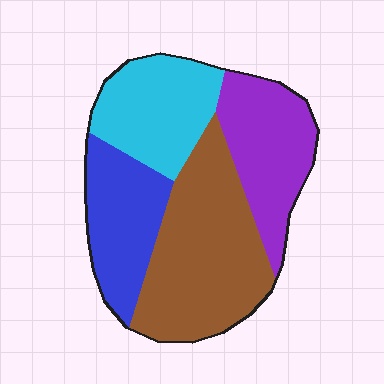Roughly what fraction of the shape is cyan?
Cyan takes up about one fifth (1/5) of the shape.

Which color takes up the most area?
Brown, at roughly 35%.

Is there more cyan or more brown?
Brown.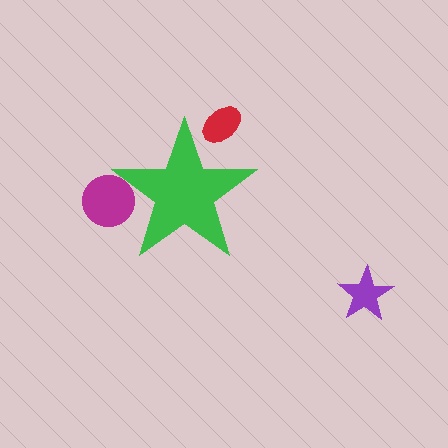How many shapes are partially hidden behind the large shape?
2 shapes are partially hidden.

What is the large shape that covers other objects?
A green star.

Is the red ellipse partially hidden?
Yes, the red ellipse is partially hidden behind the green star.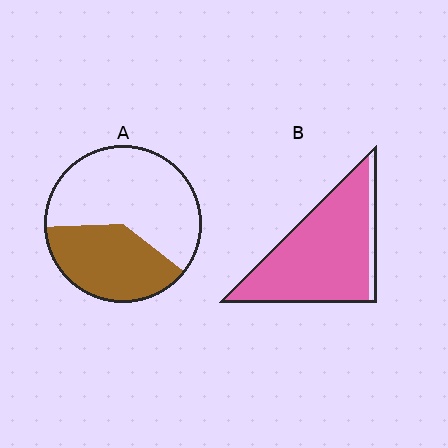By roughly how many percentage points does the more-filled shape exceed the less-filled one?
By roughly 50 percentage points (B over A).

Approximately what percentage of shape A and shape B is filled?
A is approximately 40% and B is approximately 90%.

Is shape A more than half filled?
No.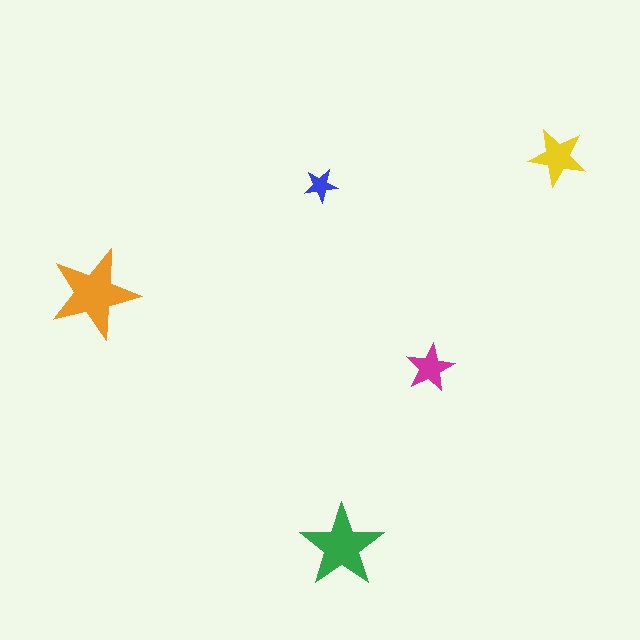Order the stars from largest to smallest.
the orange one, the green one, the yellow one, the magenta one, the blue one.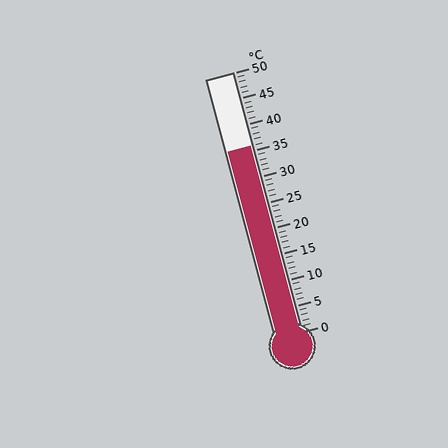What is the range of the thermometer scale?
The thermometer scale ranges from 0°C to 50°C.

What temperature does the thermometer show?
The thermometer shows approximately 36°C.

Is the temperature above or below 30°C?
The temperature is above 30°C.